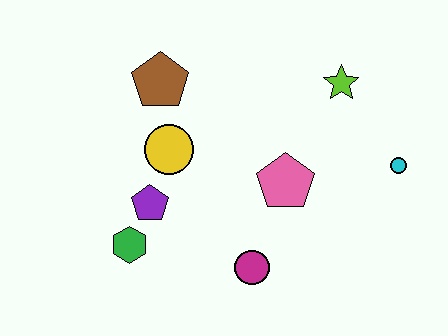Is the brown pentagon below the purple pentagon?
No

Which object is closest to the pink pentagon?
The magenta circle is closest to the pink pentagon.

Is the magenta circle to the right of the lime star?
No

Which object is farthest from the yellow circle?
The cyan circle is farthest from the yellow circle.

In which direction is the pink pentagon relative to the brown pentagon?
The pink pentagon is to the right of the brown pentagon.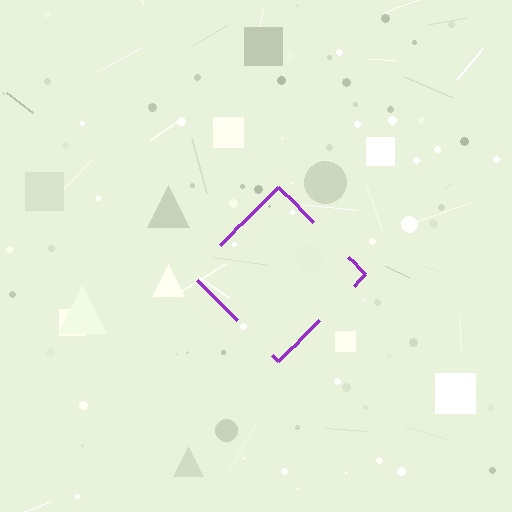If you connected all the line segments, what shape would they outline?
They would outline a diamond.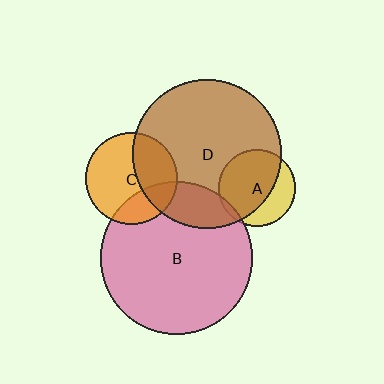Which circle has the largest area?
Circle B (pink).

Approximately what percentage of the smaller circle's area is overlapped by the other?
Approximately 20%.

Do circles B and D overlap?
Yes.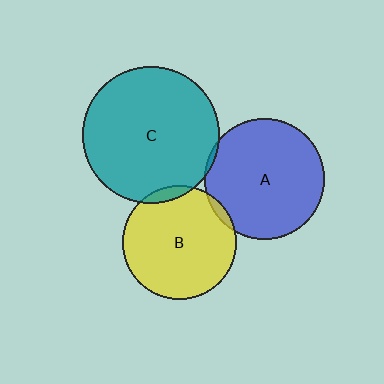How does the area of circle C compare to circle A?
Approximately 1.3 times.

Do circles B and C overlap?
Yes.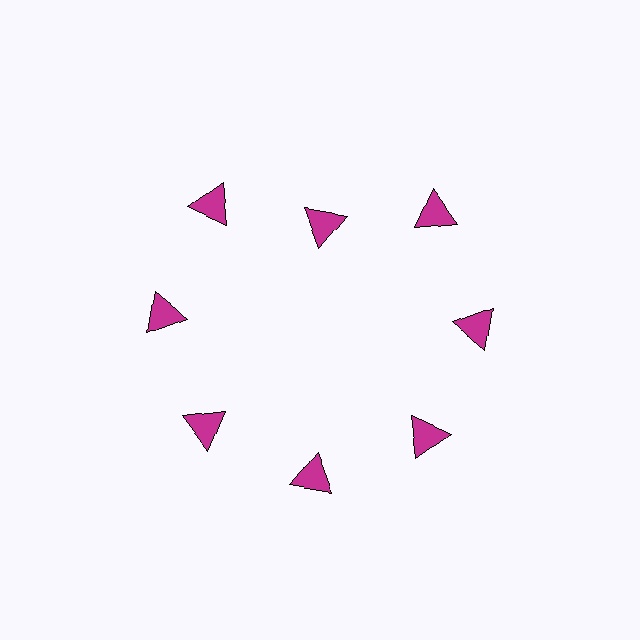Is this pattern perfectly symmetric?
No. The 8 magenta triangles are arranged in a ring, but one element near the 12 o'clock position is pulled inward toward the center, breaking the 8-fold rotational symmetry.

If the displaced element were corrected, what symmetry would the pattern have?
It would have 8-fold rotational symmetry — the pattern would map onto itself every 45 degrees.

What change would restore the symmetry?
The symmetry would be restored by moving it outward, back onto the ring so that all 8 triangles sit at equal angles and equal distance from the center.